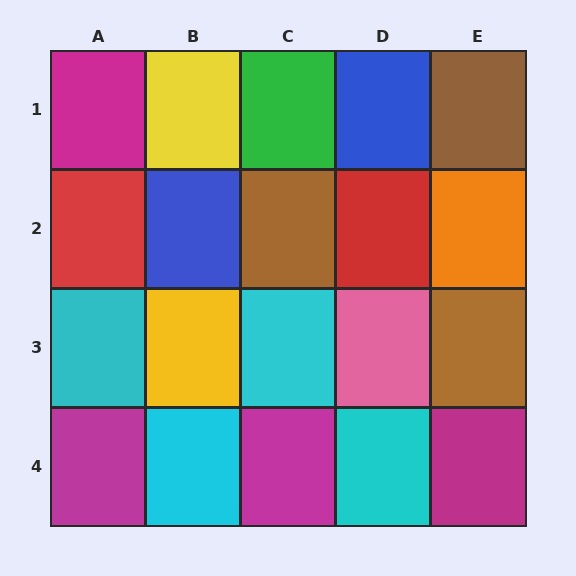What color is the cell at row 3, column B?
Yellow.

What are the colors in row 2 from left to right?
Red, blue, brown, red, orange.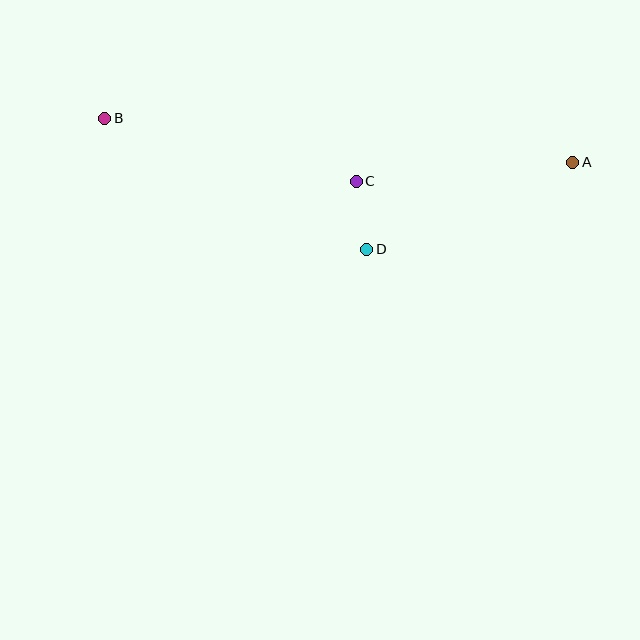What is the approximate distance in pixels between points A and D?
The distance between A and D is approximately 224 pixels.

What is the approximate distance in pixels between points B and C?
The distance between B and C is approximately 260 pixels.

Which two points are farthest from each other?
Points A and B are farthest from each other.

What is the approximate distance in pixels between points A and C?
The distance between A and C is approximately 217 pixels.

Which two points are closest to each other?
Points C and D are closest to each other.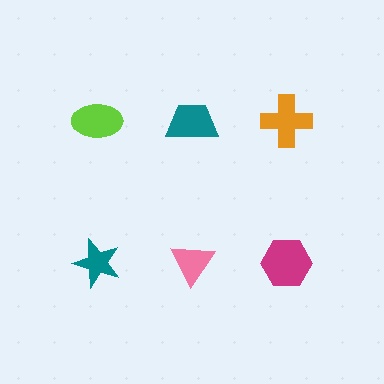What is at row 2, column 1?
A teal star.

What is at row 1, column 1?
A lime ellipse.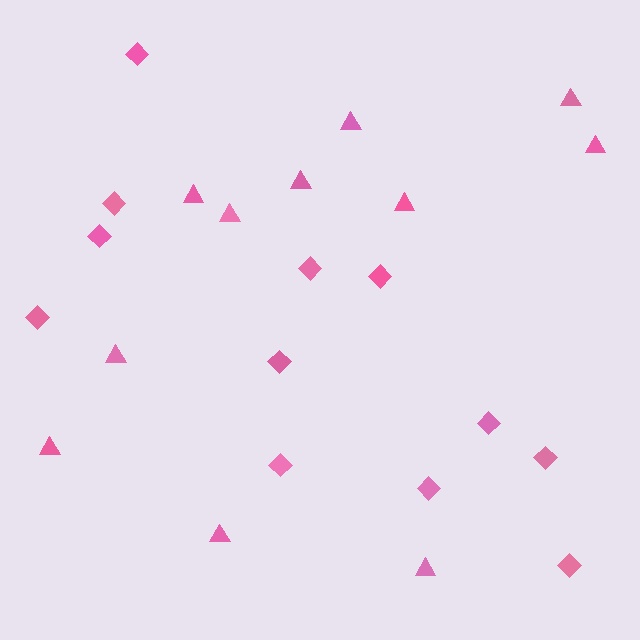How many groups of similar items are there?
There are 2 groups: one group of diamonds (12) and one group of triangles (11).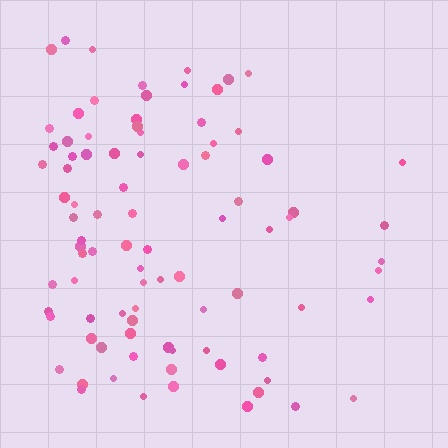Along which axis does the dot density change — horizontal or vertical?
Horizontal.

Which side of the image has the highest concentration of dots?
The left.